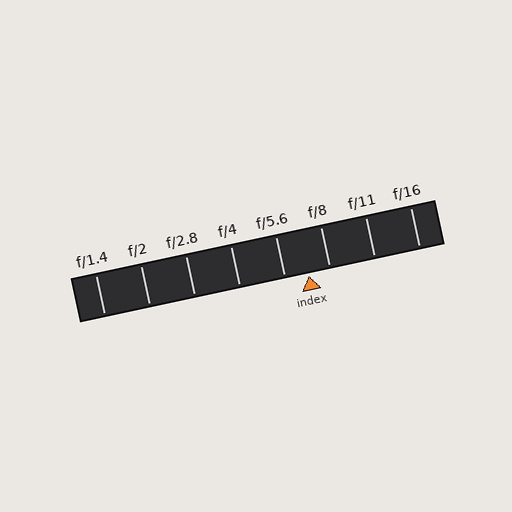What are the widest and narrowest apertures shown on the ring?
The widest aperture shown is f/1.4 and the narrowest is f/16.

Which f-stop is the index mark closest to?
The index mark is closest to f/8.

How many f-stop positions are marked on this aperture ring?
There are 8 f-stop positions marked.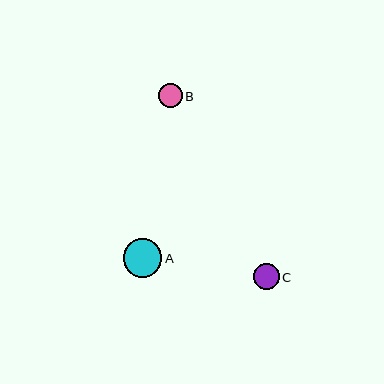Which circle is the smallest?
Circle B is the smallest with a size of approximately 24 pixels.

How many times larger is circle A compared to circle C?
Circle A is approximately 1.5 times the size of circle C.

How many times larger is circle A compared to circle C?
Circle A is approximately 1.5 times the size of circle C.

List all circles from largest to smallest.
From largest to smallest: A, C, B.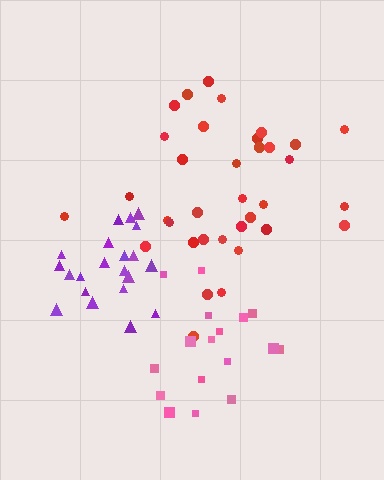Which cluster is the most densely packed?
Purple.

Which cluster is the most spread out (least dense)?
Pink.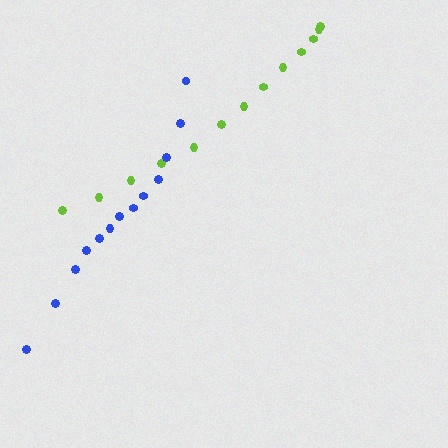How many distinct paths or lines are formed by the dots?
There are 2 distinct paths.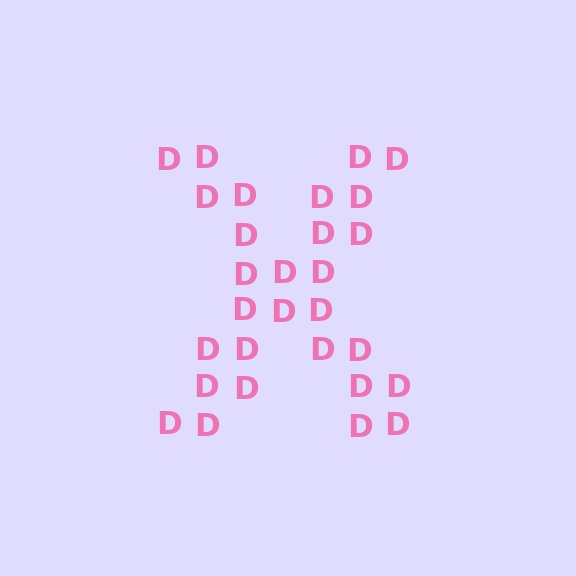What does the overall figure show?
The overall figure shows the letter X.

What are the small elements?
The small elements are letter D's.